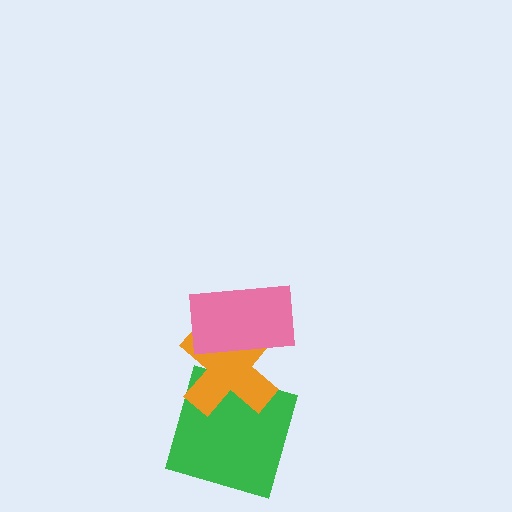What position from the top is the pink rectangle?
The pink rectangle is 1st from the top.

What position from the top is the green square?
The green square is 3rd from the top.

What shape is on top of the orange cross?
The pink rectangle is on top of the orange cross.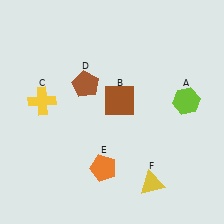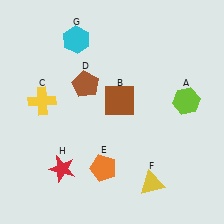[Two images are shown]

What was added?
A cyan hexagon (G), a red star (H) were added in Image 2.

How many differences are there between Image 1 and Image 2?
There are 2 differences between the two images.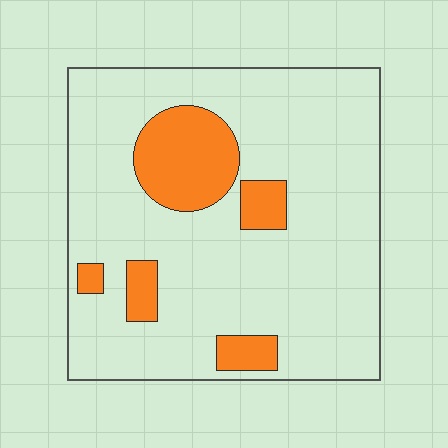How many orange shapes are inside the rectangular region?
5.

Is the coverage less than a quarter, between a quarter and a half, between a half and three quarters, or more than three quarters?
Less than a quarter.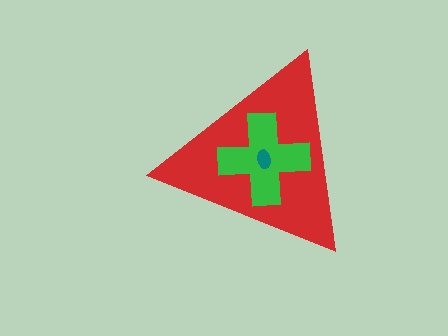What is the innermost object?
The teal ellipse.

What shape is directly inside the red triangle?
The green cross.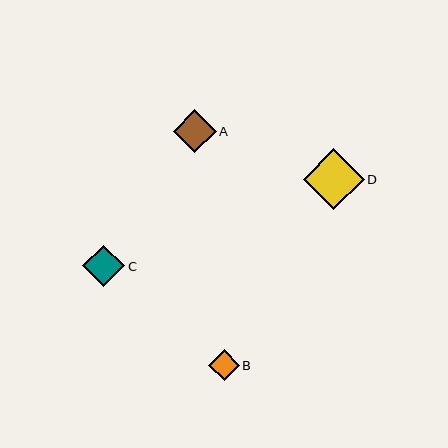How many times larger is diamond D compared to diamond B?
Diamond D is approximately 2.0 times the size of diamond B.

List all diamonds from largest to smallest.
From largest to smallest: D, A, C, B.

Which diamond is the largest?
Diamond D is the largest with a size of approximately 61 pixels.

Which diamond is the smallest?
Diamond B is the smallest with a size of approximately 30 pixels.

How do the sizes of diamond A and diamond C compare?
Diamond A and diamond C are approximately the same size.